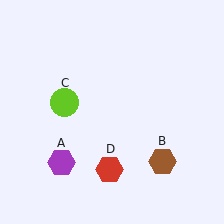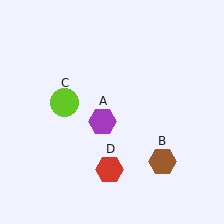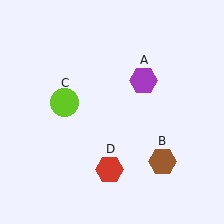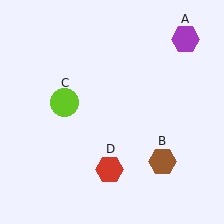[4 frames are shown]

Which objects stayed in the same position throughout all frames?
Brown hexagon (object B) and lime circle (object C) and red hexagon (object D) remained stationary.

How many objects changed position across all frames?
1 object changed position: purple hexagon (object A).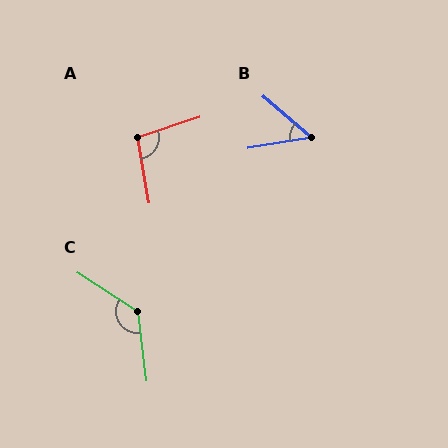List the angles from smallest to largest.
B (50°), A (98°), C (130°).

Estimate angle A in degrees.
Approximately 98 degrees.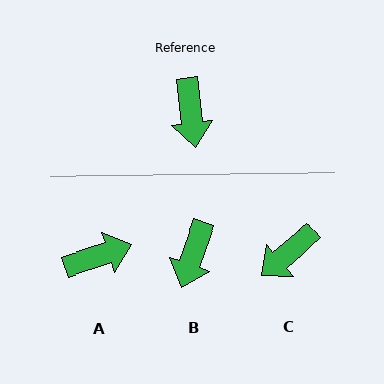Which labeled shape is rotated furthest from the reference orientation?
A, about 101 degrees away.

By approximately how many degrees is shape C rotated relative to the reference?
Approximately 57 degrees clockwise.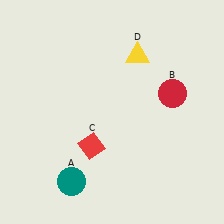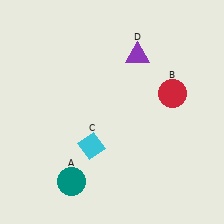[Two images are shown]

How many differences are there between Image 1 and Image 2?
There are 2 differences between the two images.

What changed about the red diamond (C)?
In Image 1, C is red. In Image 2, it changed to cyan.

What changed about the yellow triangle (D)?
In Image 1, D is yellow. In Image 2, it changed to purple.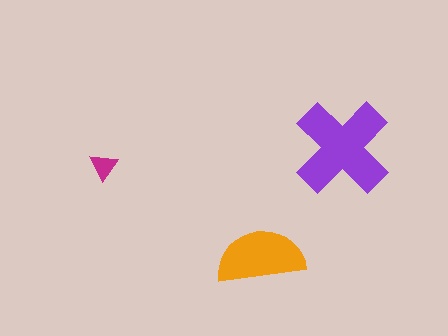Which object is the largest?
The purple cross.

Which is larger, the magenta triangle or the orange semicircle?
The orange semicircle.